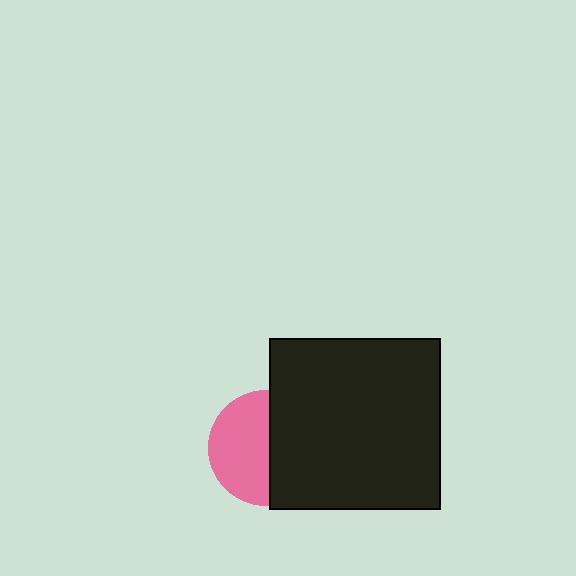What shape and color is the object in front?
The object in front is a black square.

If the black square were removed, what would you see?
You would see the complete pink circle.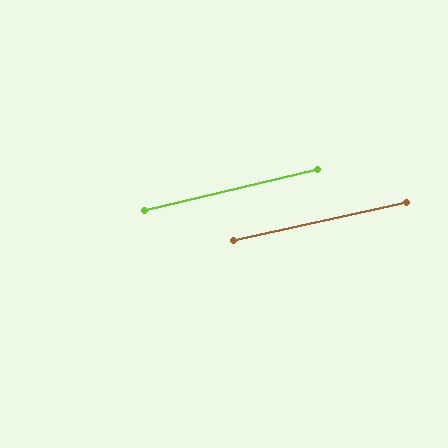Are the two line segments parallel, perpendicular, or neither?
Parallel — their directions differ by only 1.0°.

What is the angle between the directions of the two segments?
Approximately 1 degree.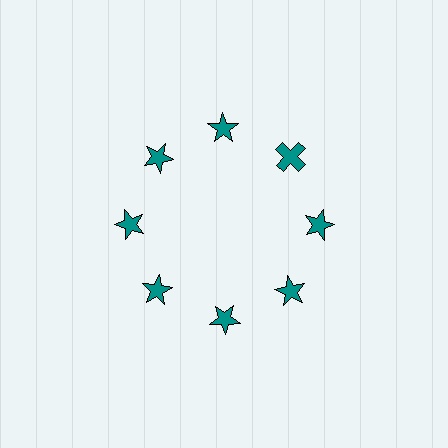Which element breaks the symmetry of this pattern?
The teal cross at roughly the 2 o'clock position breaks the symmetry. All other shapes are teal stars.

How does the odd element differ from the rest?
It has a different shape: cross instead of star.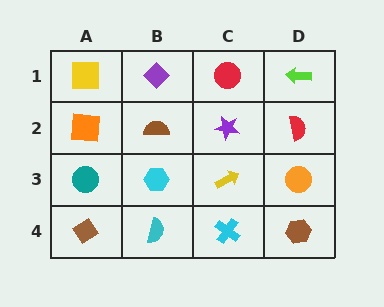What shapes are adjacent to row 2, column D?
A lime arrow (row 1, column D), an orange circle (row 3, column D), a purple star (row 2, column C).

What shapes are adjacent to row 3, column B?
A brown semicircle (row 2, column B), a cyan semicircle (row 4, column B), a teal circle (row 3, column A), a yellow arrow (row 3, column C).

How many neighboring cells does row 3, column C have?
4.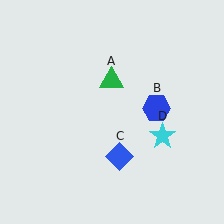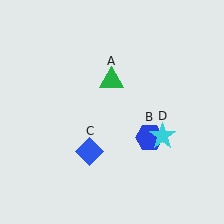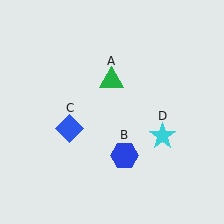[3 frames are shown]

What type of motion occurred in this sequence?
The blue hexagon (object B), blue diamond (object C) rotated clockwise around the center of the scene.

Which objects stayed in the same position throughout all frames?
Green triangle (object A) and cyan star (object D) remained stationary.